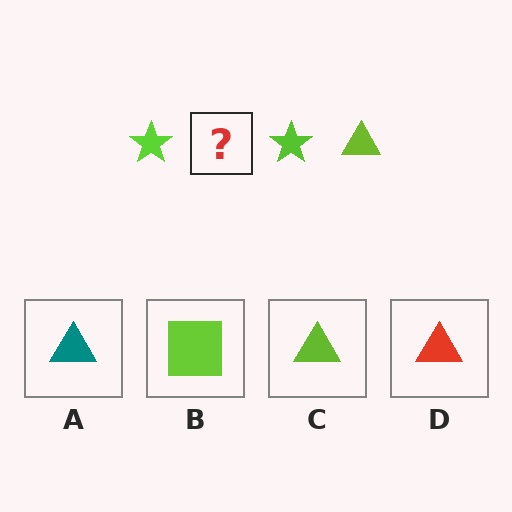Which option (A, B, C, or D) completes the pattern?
C.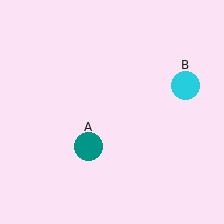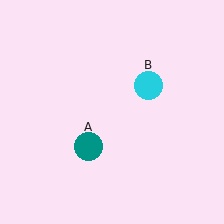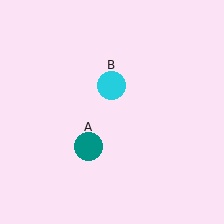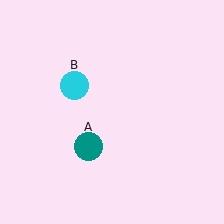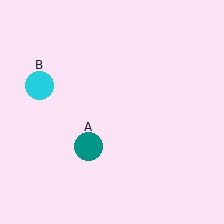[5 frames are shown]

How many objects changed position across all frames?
1 object changed position: cyan circle (object B).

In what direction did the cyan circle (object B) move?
The cyan circle (object B) moved left.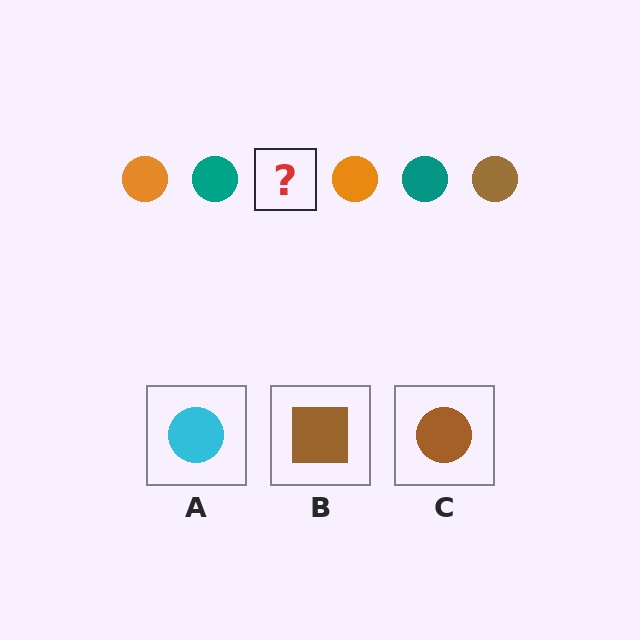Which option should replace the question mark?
Option C.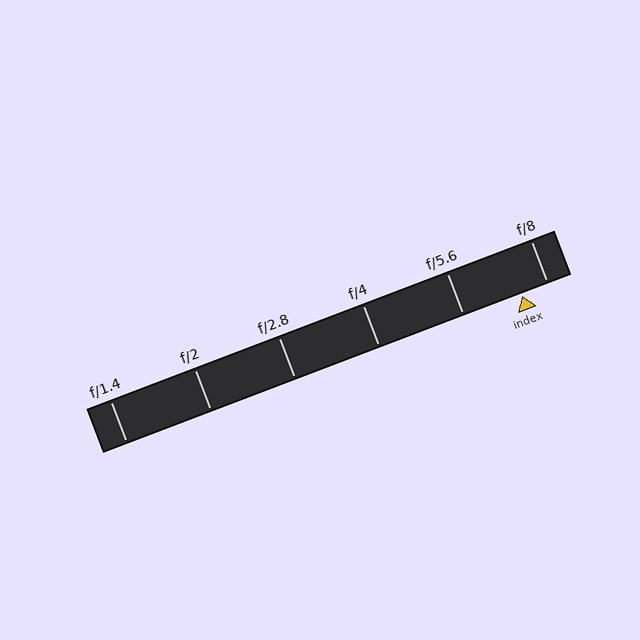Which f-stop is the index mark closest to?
The index mark is closest to f/8.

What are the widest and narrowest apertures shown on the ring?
The widest aperture shown is f/1.4 and the narrowest is f/8.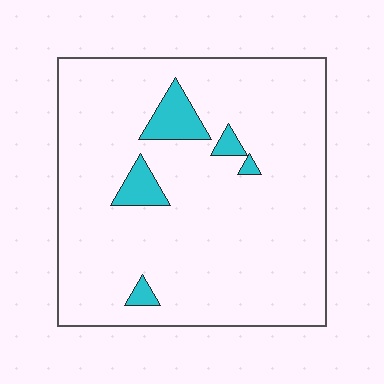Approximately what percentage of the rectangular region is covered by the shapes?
Approximately 10%.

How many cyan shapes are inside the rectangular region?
5.